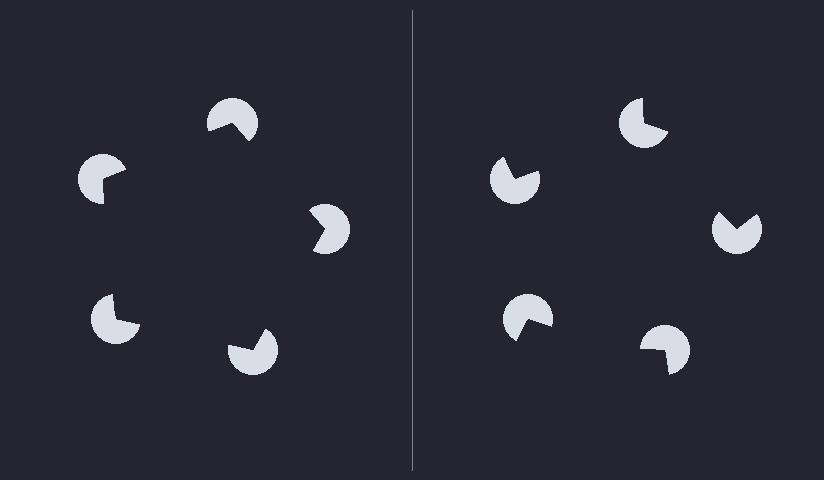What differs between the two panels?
The pac-man discs are positioned identically on both sides; only the wedge orientations differ. On the left they align to a pentagon; on the right they are misaligned.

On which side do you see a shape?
An illusory pentagon appears on the left side. On the right side the wedge cuts are rotated, so no coherent shape forms.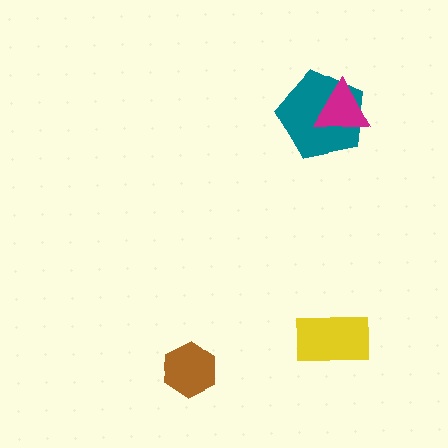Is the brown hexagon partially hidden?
No, no other shape covers it.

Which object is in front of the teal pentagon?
The magenta triangle is in front of the teal pentagon.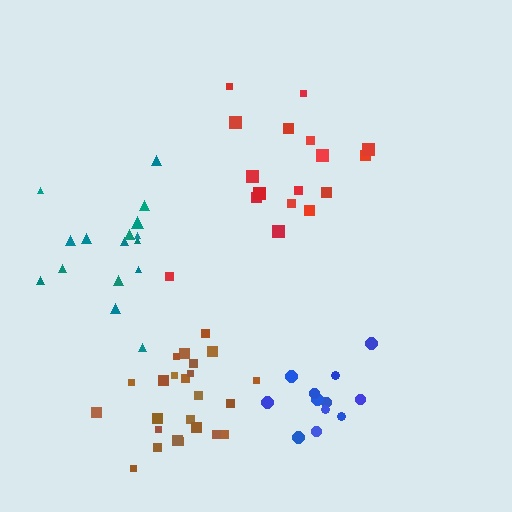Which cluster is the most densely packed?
Brown.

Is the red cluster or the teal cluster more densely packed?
Teal.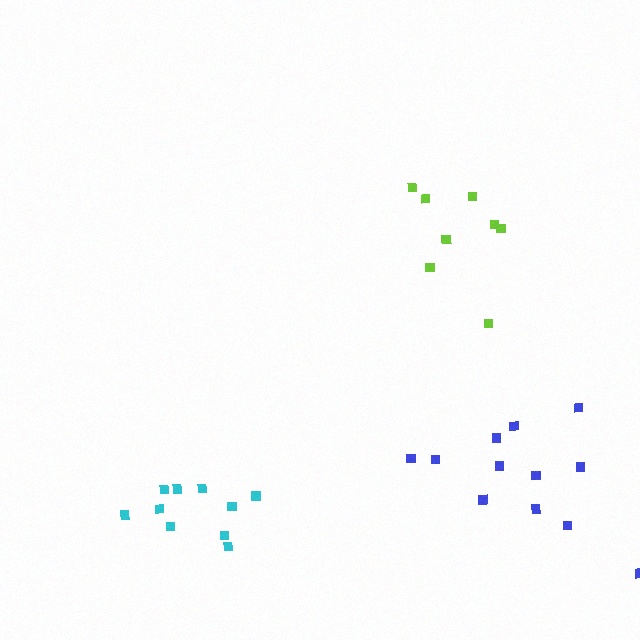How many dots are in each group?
Group 1: 10 dots, Group 2: 12 dots, Group 3: 8 dots (30 total).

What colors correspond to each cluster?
The clusters are colored: cyan, blue, lime.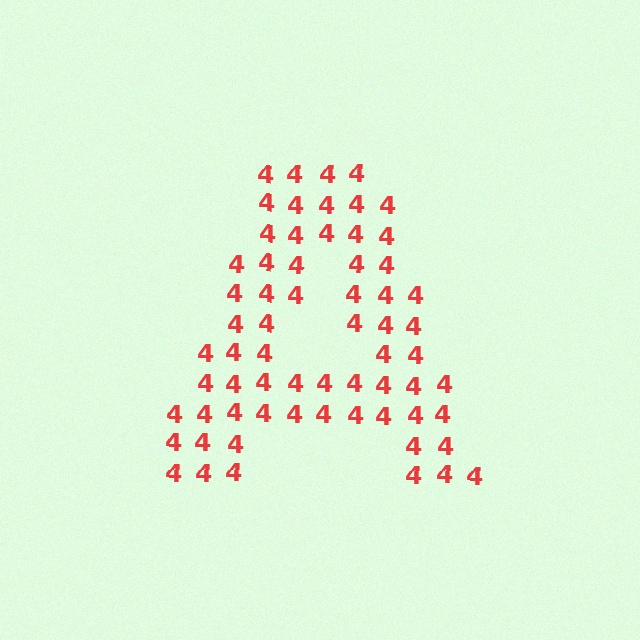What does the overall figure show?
The overall figure shows the letter A.